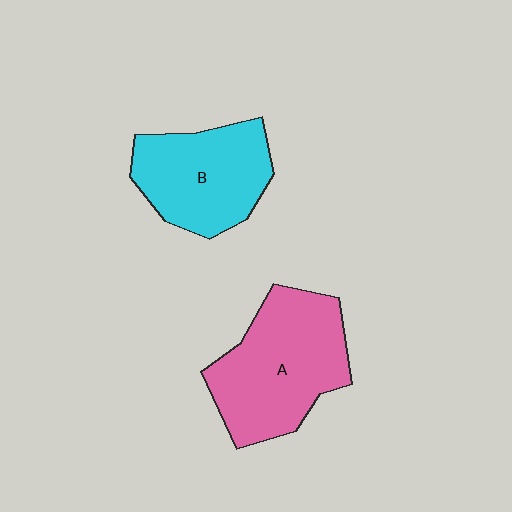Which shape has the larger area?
Shape A (pink).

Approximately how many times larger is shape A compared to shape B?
Approximately 1.2 times.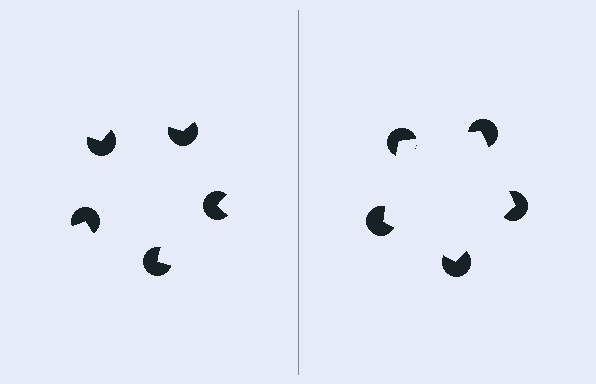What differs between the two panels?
The pac-man discs are positioned identically on both sides; only the wedge orientations differ. On the right they align to a pentagon; on the left they are misaligned.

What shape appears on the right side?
An illusory pentagon.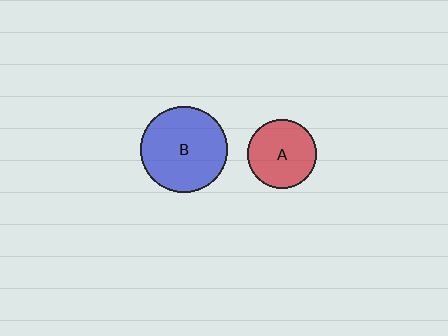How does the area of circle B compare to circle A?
Approximately 1.6 times.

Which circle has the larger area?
Circle B (blue).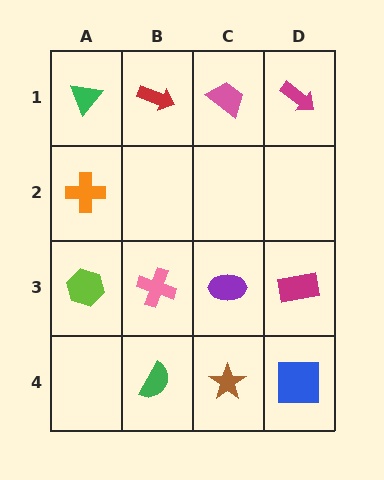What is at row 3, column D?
A magenta rectangle.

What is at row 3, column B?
A pink cross.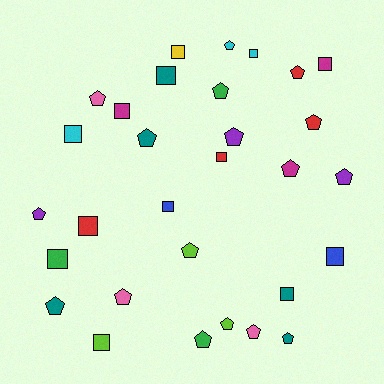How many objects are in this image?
There are 30 objects.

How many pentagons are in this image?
There are 17 pentagons.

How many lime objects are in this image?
There are 3 lime objects.